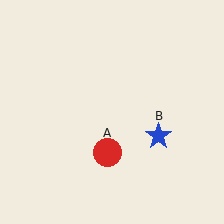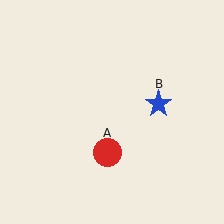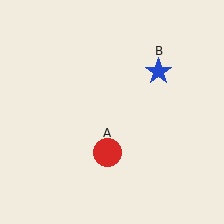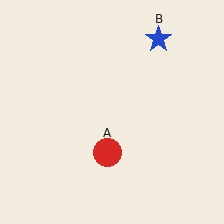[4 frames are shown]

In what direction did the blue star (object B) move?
The blue star (object B) moved up.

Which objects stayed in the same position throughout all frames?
Red circle (object A) remained stationary.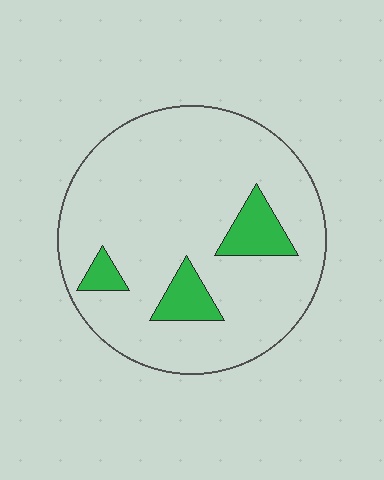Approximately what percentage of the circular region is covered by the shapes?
Approximately 10%.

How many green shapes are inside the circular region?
3.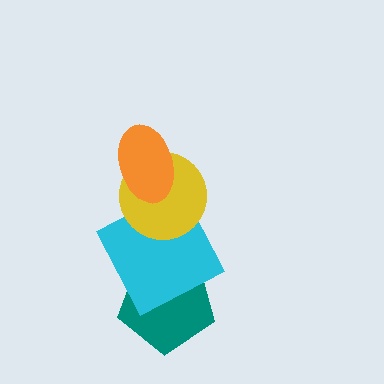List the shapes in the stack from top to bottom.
From top to bottom: the orange ellipse, the yellow circle, the cyan square, the teal pentagon.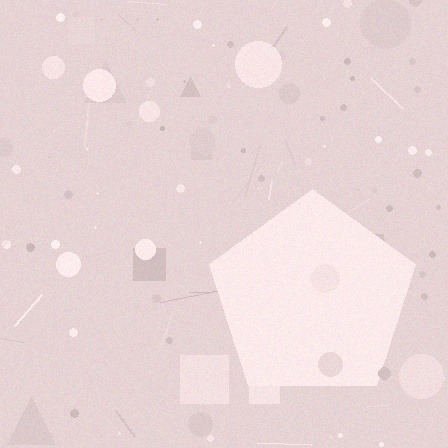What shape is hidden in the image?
A pentagon is hidden in the image.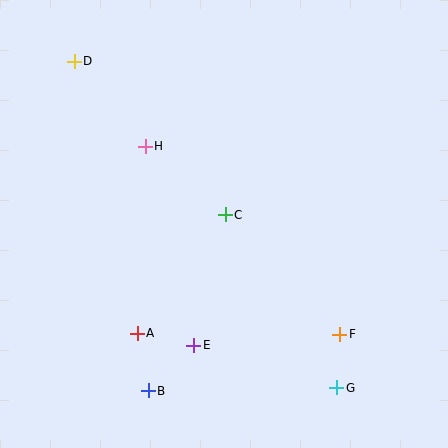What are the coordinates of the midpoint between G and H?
The midpoint between G and H is at (241, 267).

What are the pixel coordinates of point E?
Point E is at (194, 345).